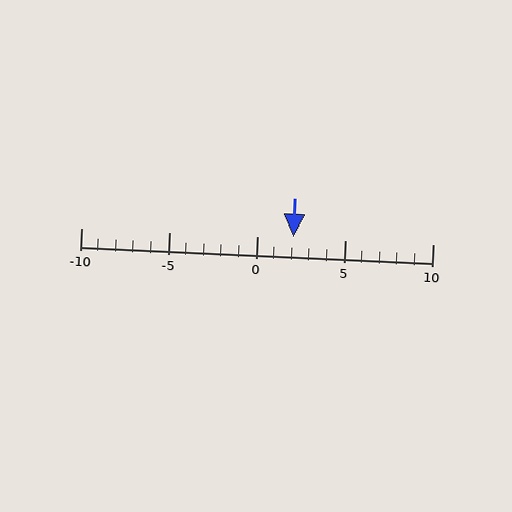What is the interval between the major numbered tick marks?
The major tick marks are spaced 5 units apart.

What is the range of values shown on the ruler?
The ruler shows values from -10 to 10.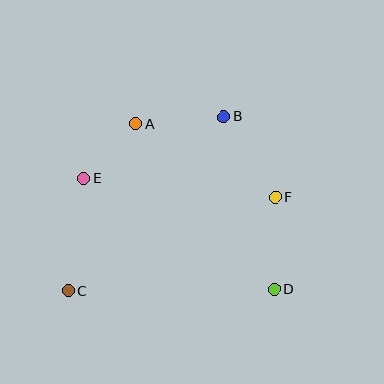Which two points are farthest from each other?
Points B and C are farthest from each other.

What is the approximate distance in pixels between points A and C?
The distance between A and C is approximately 181 pixels.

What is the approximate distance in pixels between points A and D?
The distance between A and D is approximately 216 pixels.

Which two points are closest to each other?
Points A and E are closest to each other.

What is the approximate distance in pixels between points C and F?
The distance between C and F is approximately 228 pixels.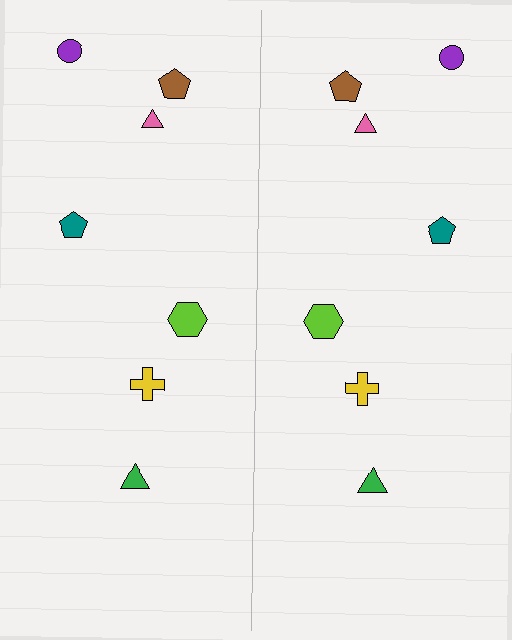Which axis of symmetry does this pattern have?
The pattern has a vertical axis of symmetry running through the center of the image.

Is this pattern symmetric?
Yes, this pattern has bilateral (reflection) symmetry.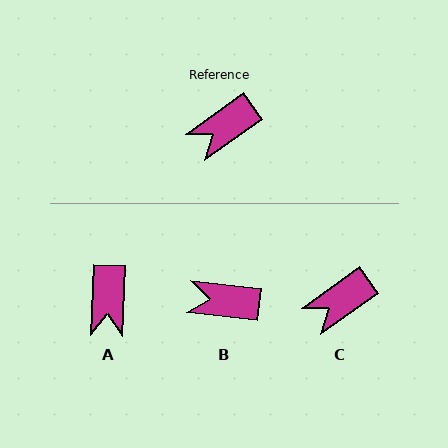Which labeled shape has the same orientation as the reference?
C.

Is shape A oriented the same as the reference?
No, it is off by about 52 degrees.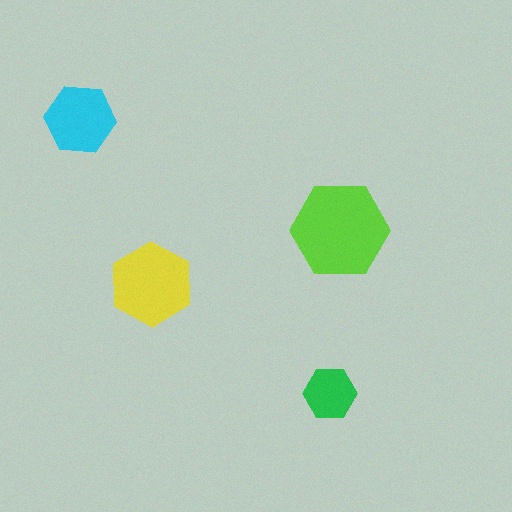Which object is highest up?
The cyan hexagon is topmost.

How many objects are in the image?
There are 4 objects in the image.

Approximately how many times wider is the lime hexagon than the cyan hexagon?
About 1.5 times wider.